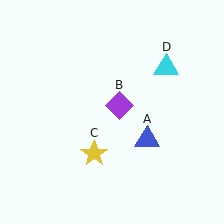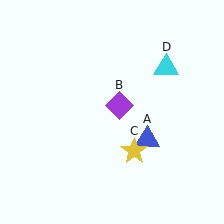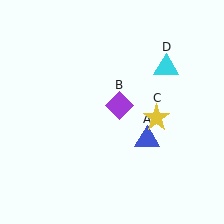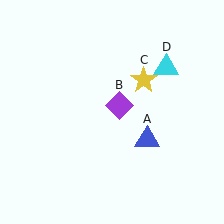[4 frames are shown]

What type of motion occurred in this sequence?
The yellow star (object C) rotated counterclockwise around the center of the scene.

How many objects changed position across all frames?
1 object changed position: yellow star (object C).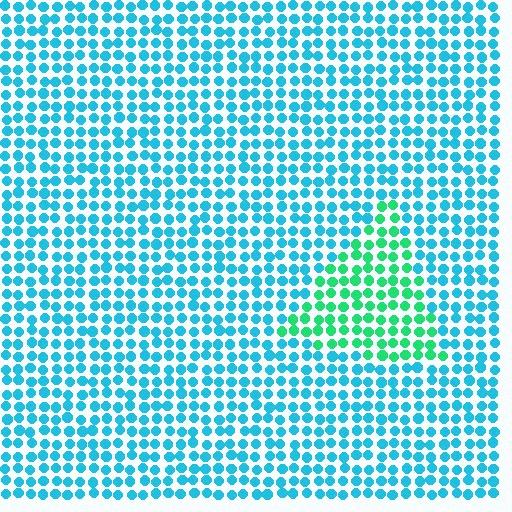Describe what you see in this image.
The image is filled with small cyan elements in a uniform arrangement. A triangle-shaped region is visible where the elements are tinted to a slightly different hue, forming a subtle color boundary.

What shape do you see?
I see a triangle.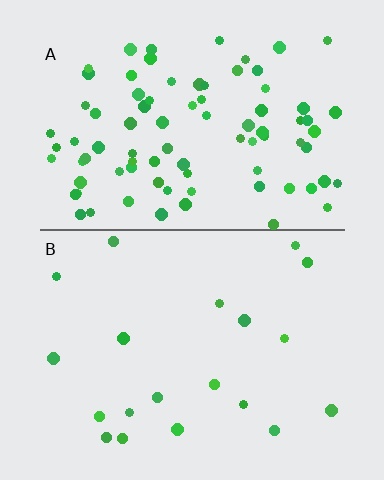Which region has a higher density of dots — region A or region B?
A (the top).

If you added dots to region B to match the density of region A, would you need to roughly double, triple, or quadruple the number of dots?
Approximately quadruple.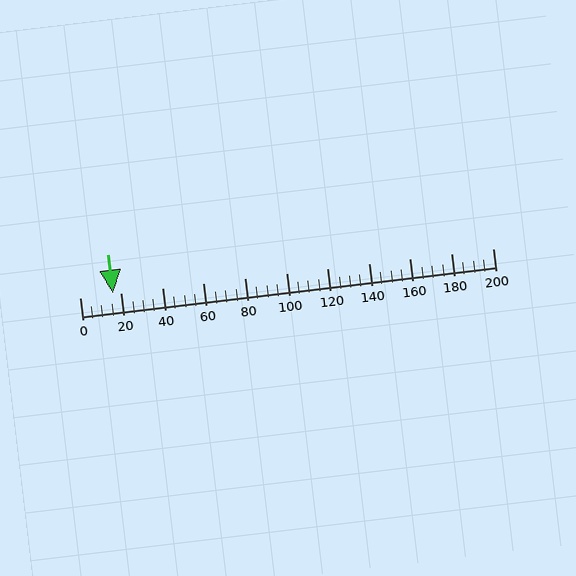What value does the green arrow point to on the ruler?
The green arrow points to approximately 16.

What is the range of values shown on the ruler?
The ruler shows values from 0 to 200.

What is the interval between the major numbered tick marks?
The major tick marks are spaced 20 units apart.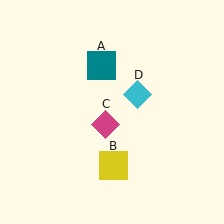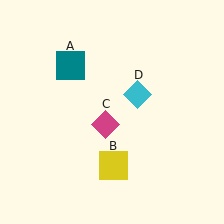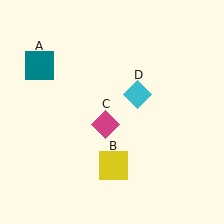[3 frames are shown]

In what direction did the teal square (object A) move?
The teal square (object A) moved left.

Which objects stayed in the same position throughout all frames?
Yellow square (object B) and magenta diamond (object C) and cyan diamond (object D) remained stationary.